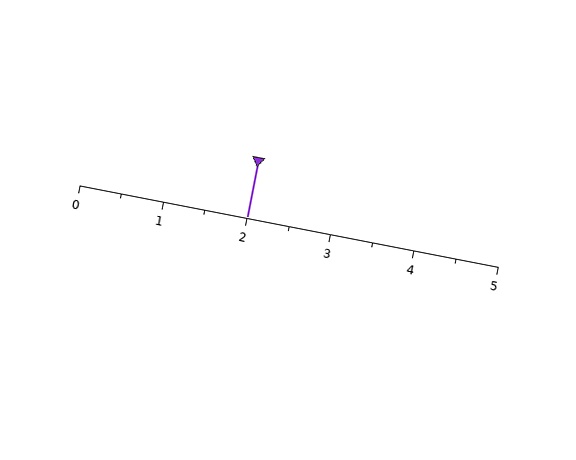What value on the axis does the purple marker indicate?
The marker indicates approximately 2.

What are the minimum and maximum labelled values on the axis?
The axis runs from 0 to 5.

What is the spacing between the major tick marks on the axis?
The major ticks are spaced 1 apart.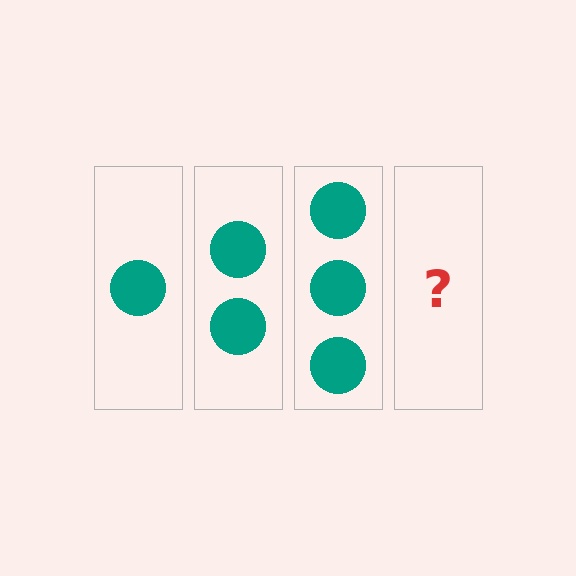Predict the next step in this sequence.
The next step is 4 circles.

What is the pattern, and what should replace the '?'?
The pattern is that each step adds one more circle. The '?' should be 4 circles.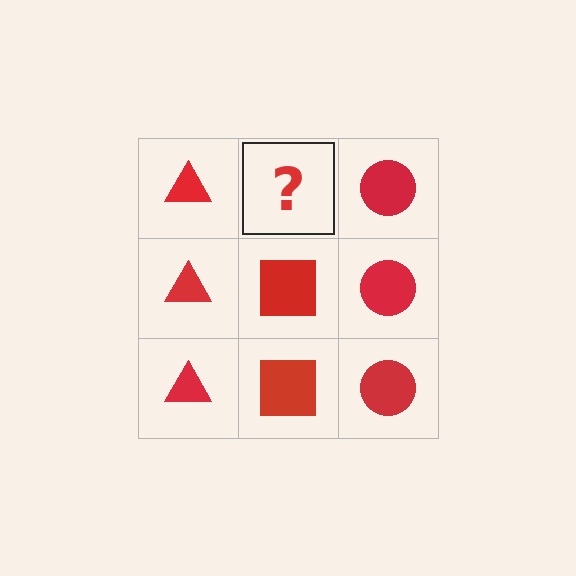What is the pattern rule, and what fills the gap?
The rule is that each column has a consistent shape. The gap should be filled with a red square.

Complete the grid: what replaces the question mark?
The question mark should be replaced with a red square.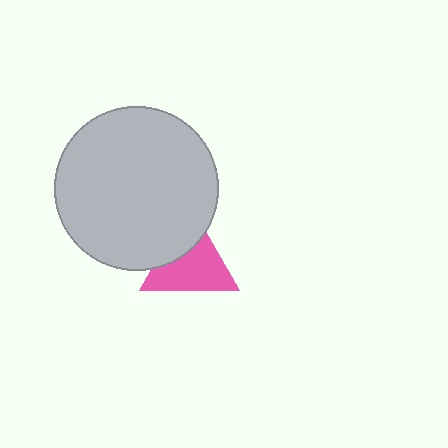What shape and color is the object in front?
The object in front is a light gray circle.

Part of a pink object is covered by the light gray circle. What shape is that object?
It is a triangle.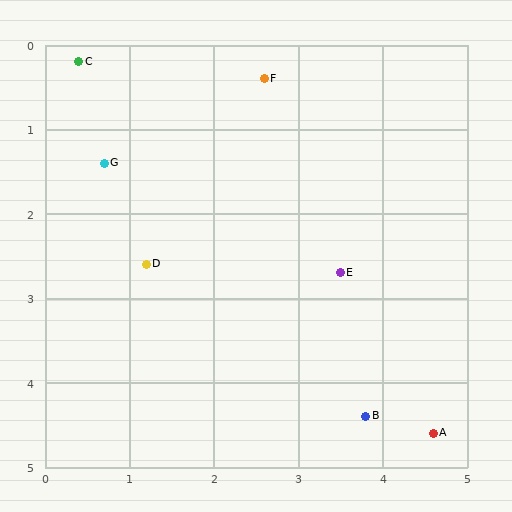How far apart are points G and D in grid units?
Points G and D are about 1.3 grid units apart.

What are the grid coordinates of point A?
Point A is at approximately (4.6, 4.6).